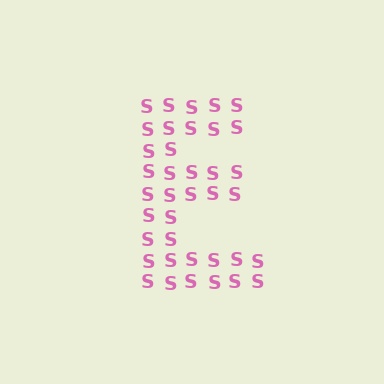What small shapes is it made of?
It is made of small letter S's.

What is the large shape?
The large shape is the letter E.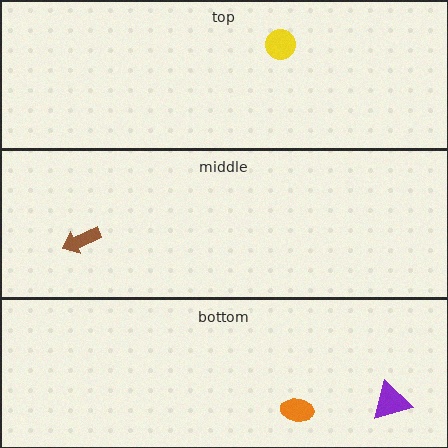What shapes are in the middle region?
The brown arrow.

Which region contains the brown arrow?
The middle region.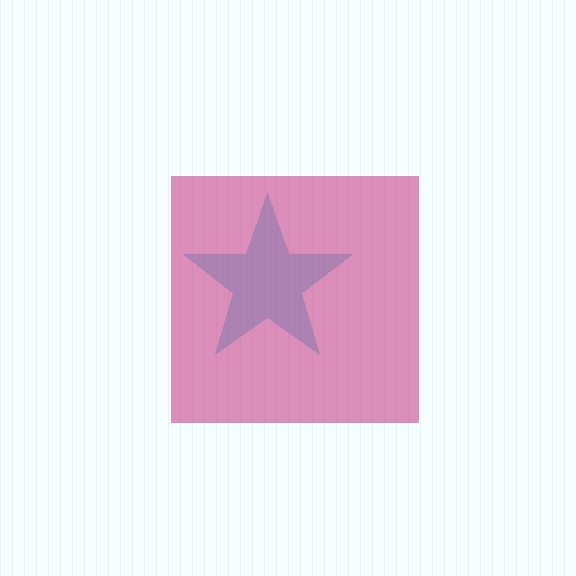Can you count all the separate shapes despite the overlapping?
Yes, there are 2 separate shapes.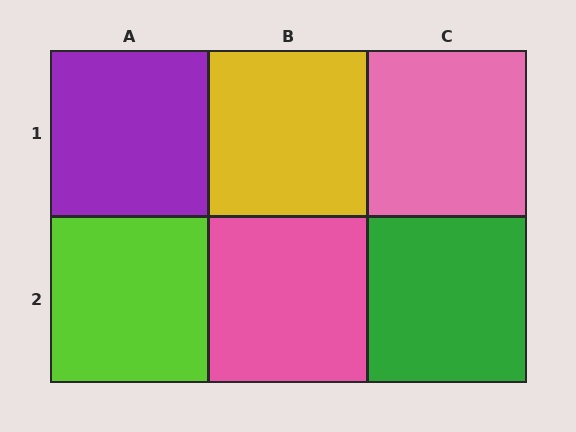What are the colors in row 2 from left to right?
Lime, pink, green.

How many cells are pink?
2 cells are pink.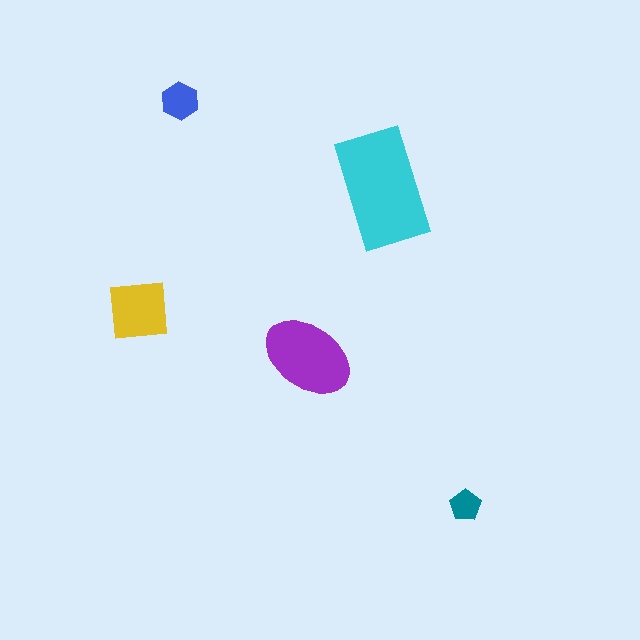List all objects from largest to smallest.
The cyan rectangle, the purple ellipse, the yellow square, the blue hexagon, the teal pentagon.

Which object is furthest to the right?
The teal pentagon is rightmost.